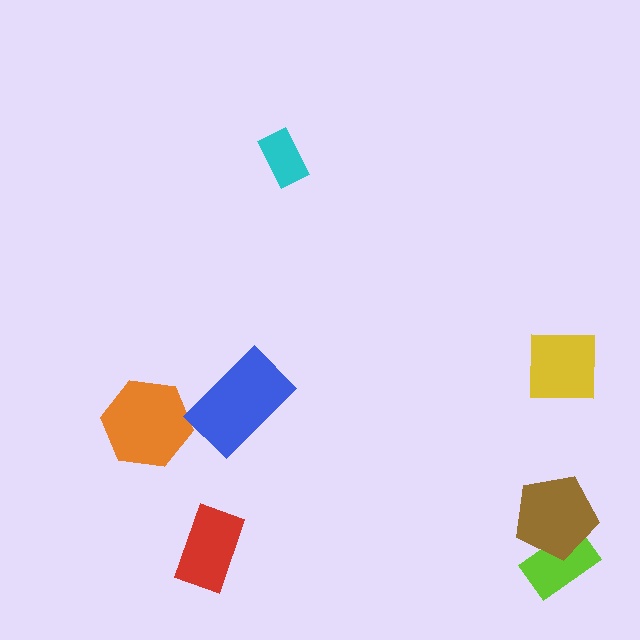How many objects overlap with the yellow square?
0 objects overlap with the yellow square.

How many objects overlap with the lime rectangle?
1 object overlaps with the lime rectangle.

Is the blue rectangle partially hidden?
No, no other shape covers it.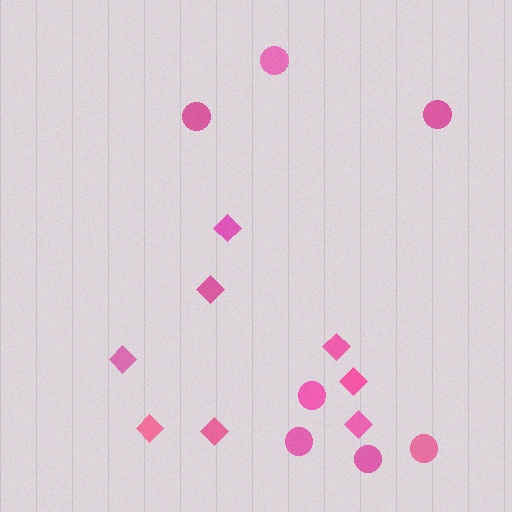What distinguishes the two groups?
There are 2 groups: one group of diamonds (8) and one group of circles (7).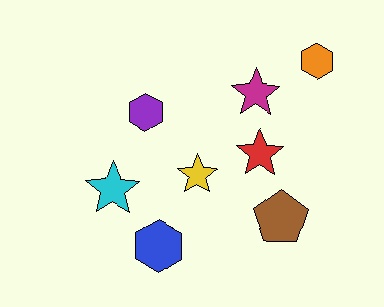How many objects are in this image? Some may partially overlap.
There are 8 objects.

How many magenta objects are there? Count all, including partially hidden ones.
There is 1 magenta object.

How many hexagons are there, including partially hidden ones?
There are 3 hexagons.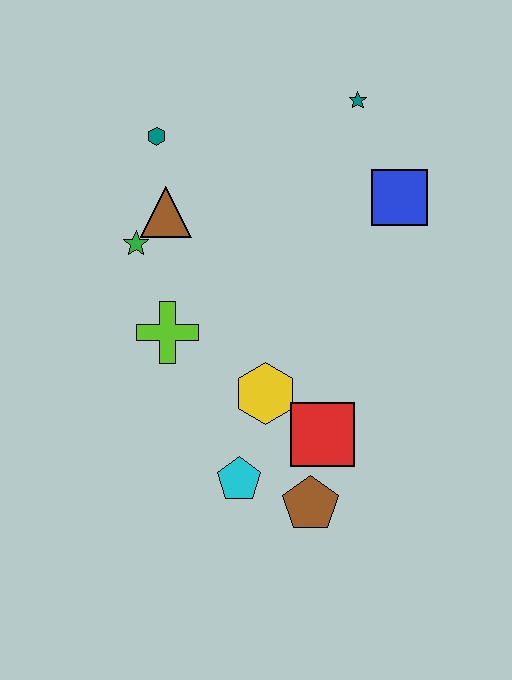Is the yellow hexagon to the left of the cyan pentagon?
No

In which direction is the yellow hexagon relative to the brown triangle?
The yellow hexagon is below the brown triangle.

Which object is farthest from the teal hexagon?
The brown pentagon is farthest from the teal hexagon.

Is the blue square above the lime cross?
Yes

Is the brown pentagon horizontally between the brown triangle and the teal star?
Yes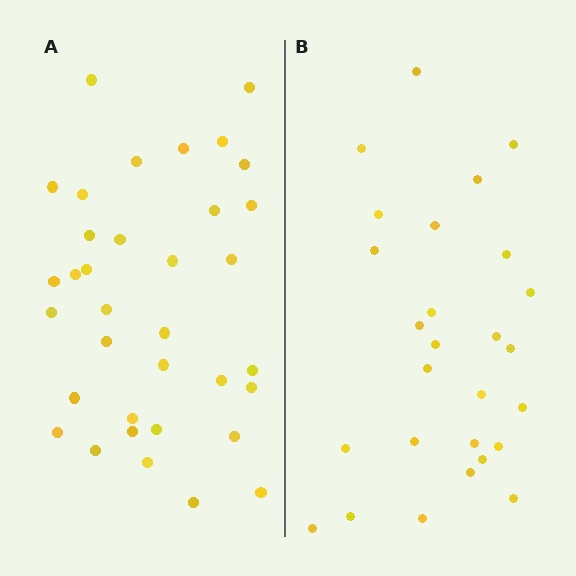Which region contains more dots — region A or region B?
Region A (the left region) has more dots.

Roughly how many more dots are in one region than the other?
Region A has roughly 8 or so more dots than region B.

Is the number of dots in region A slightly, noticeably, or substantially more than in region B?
Region A has noticeably more, but not dramatically so. The ratio is roughly 1.3 to 1.